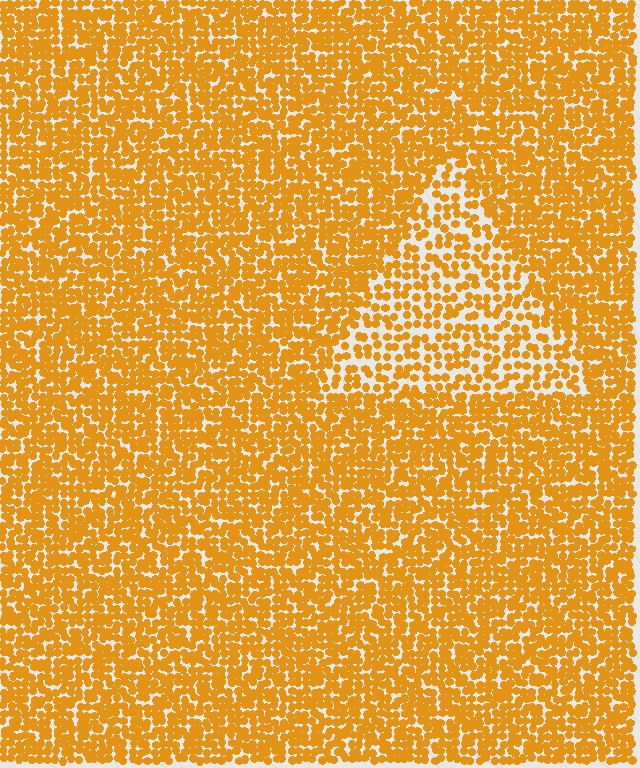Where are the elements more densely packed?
The elements are more densely packed outside the triangle boundary.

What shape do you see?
I see a triangle.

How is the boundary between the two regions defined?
The boundary is defined by a change in element density (approximately 1.8x ratio). All elements are the same color, size, and shape.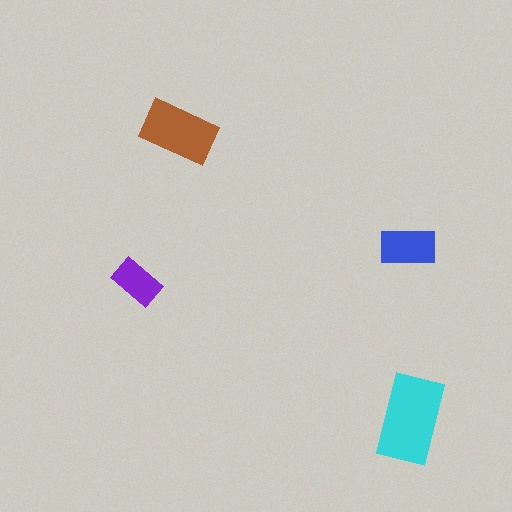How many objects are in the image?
There are 4 objects in the image.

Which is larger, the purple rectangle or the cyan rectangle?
The cyan one.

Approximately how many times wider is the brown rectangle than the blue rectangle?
About 1.5 times wider.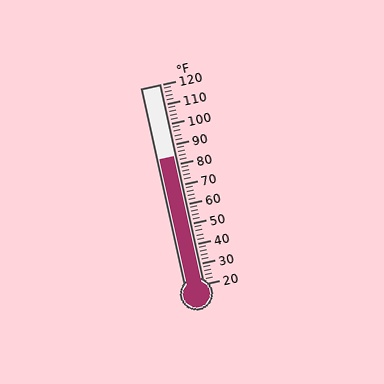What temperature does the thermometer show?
The thermometer shows approximately 84°F.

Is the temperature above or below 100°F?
The temperature is below 100°F.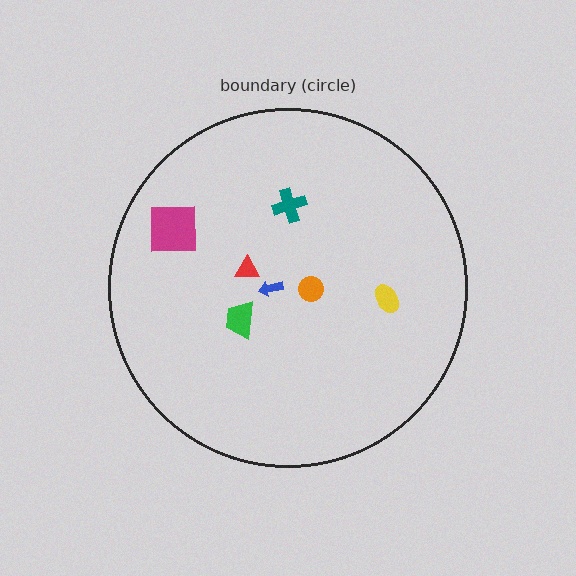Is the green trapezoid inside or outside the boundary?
Inside.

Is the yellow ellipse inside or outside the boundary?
Inside.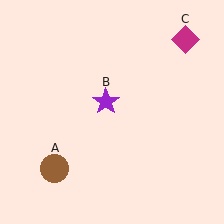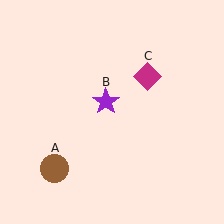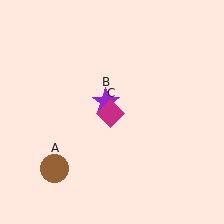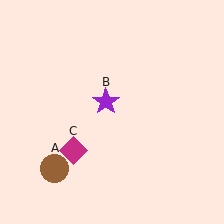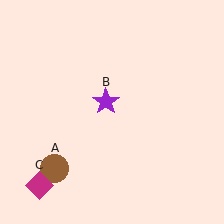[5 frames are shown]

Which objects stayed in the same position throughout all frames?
Brown circle (object A) and purple star (object B) remained stationary.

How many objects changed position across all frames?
1 object changed position: magenta diamond (object C).